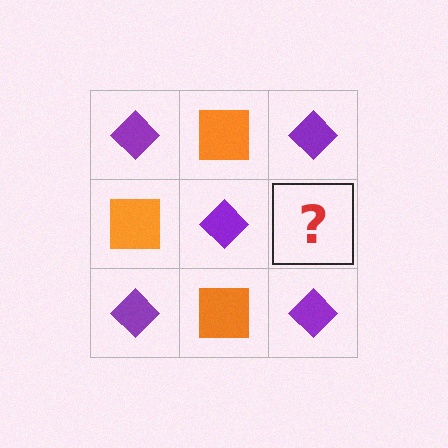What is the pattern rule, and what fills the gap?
The rule is that it alternates purple diamond and orange square in a checkerboard pattern. The gap should be filled with an orange square.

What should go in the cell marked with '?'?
The missing cell should contain an orange square.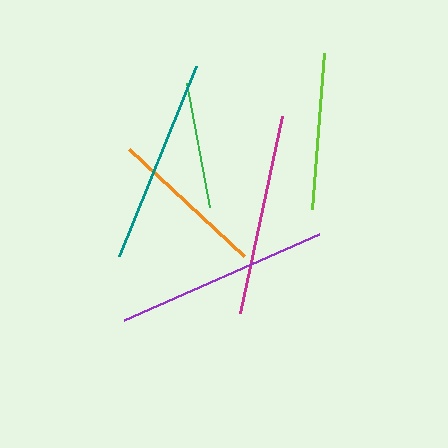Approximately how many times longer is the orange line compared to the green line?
The orange line is approximately 1.3 times the length of the green line.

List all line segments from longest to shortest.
From longest to shortest: purple, teal, magenta, orange, lime, green.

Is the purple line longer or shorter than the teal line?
The purple line is longer than the teal line.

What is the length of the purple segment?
The purple segment is approximately 213 pixels long.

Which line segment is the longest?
The purple line is the longest at approximately 213 pixels.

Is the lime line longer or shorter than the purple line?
The purple line is longer than the lime line.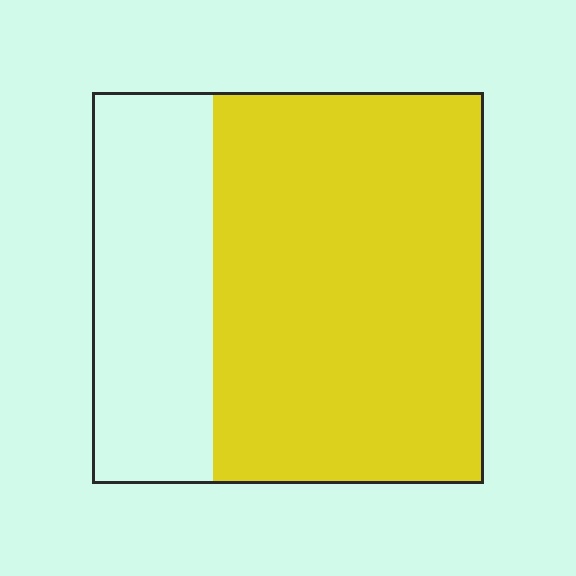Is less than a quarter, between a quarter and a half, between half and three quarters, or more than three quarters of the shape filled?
Between half and three quarters.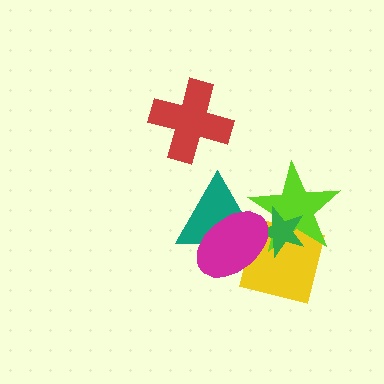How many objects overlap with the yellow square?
4 objects overlap with the yellow square.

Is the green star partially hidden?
Yes, it is partially covered by another shape.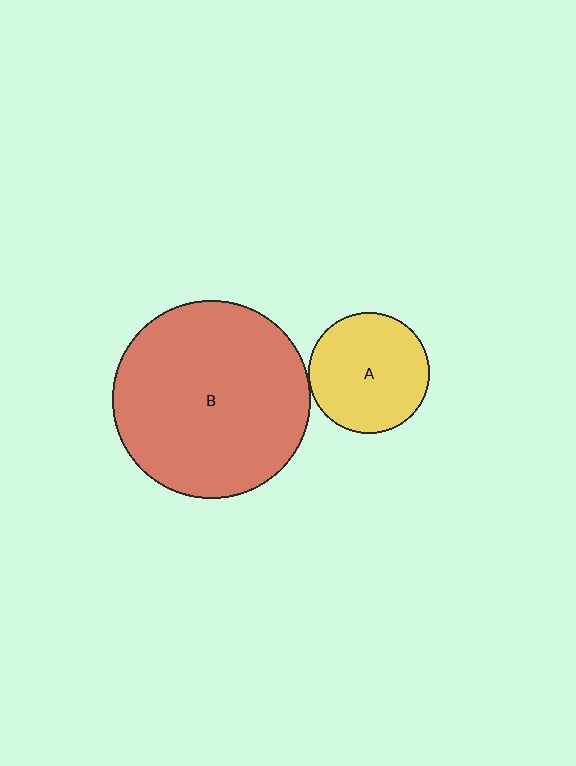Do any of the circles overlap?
No, none of the circles overlap.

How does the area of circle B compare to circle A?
Approximately 2.7 times.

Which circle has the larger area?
Circle B (red).